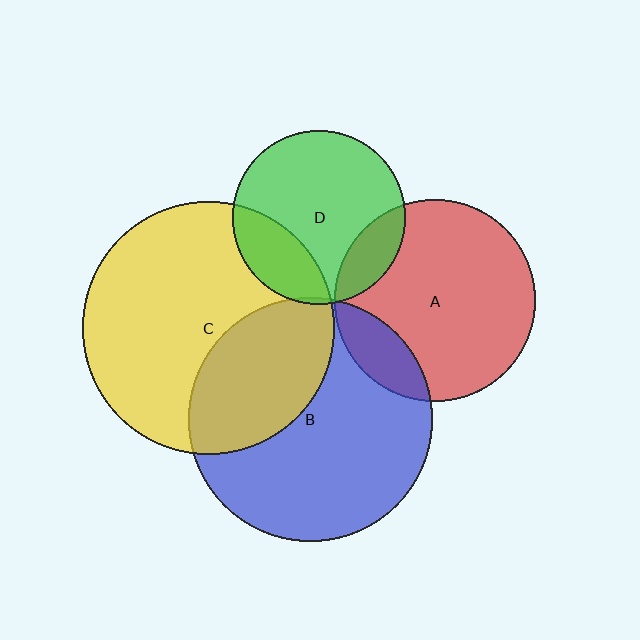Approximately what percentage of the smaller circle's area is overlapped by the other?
Approximately 5%.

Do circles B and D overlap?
Yes.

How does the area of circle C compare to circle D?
Approximately 2.1 times.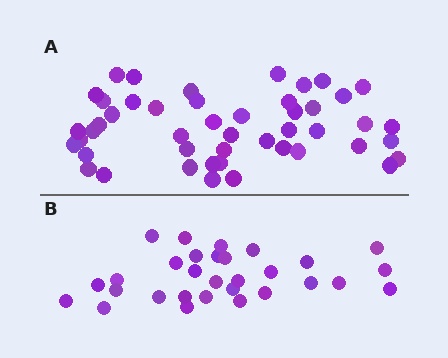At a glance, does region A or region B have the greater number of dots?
Region A (the top region) has more dots.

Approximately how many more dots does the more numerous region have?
Region A has approximately 15 more dots than region B.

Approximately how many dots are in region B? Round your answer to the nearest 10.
About 30 dots.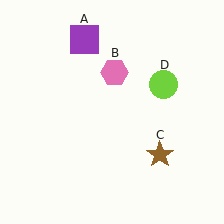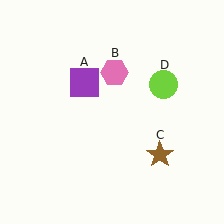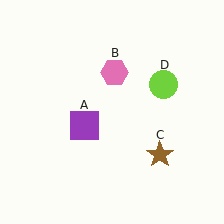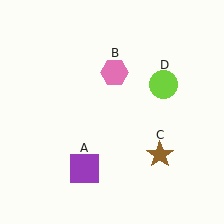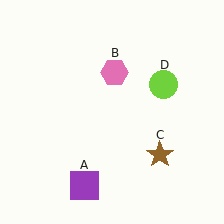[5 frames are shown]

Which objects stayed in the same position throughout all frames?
Pink hexagon (object B) and brown star (object C) and lime circle (object D) remained stationary.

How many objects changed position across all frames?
1 object changed position: purple square (object A).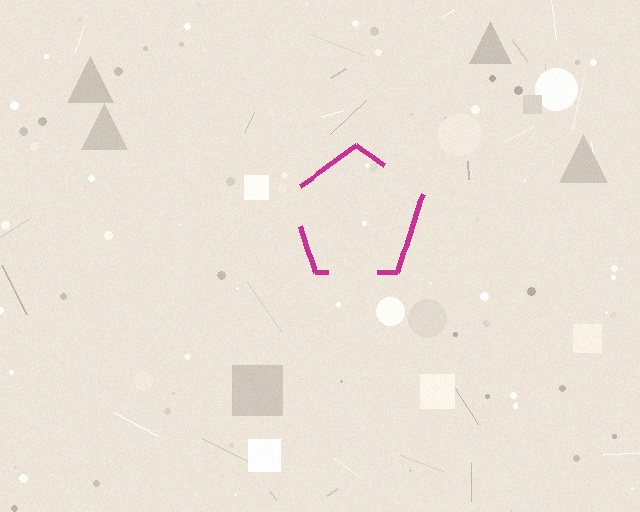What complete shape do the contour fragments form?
The contour fragments form a pentagon.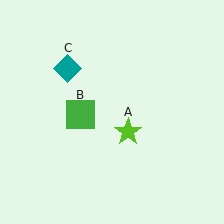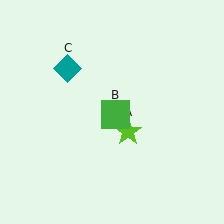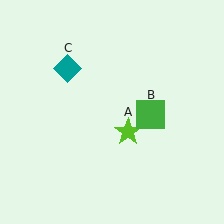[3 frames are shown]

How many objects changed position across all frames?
1 object changed position: green square (object B).